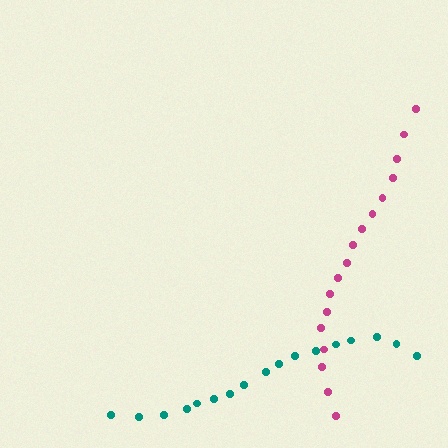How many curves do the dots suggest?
There are 2 distinct paths.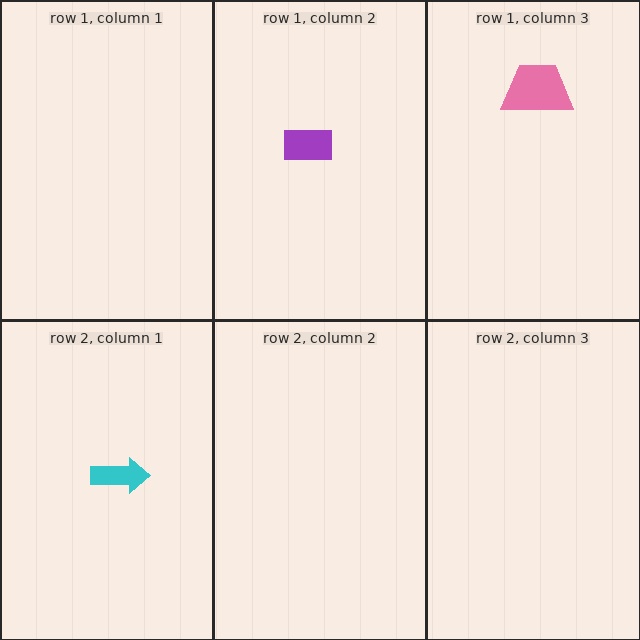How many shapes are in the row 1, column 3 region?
1.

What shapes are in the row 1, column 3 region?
The pink trapezoid.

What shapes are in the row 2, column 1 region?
The cyan arrow.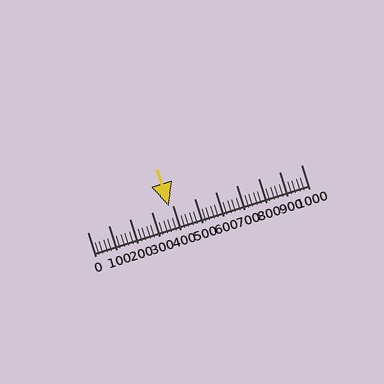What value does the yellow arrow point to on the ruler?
The yellow arrow points to approximately 380.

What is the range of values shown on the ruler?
The ruler shows values from 0 to 1000.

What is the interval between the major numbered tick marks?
The major tick marks are spaced 100 units apart.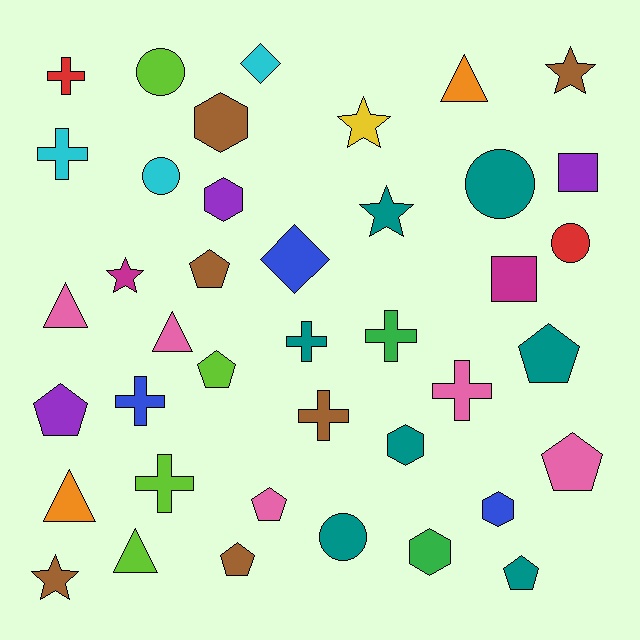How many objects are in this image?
There are 40 objects.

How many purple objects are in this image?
There are 3 purple objects.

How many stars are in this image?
There are 5 stars.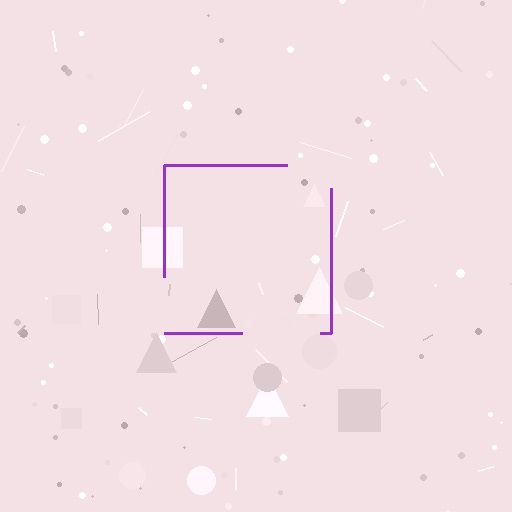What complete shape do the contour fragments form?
The contour fragments form a square.